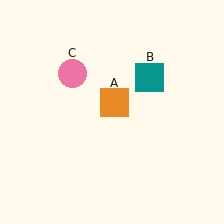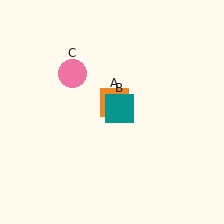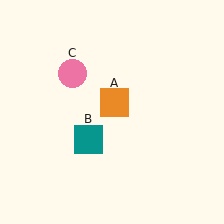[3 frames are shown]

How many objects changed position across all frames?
1 object changed position: teal square (object B).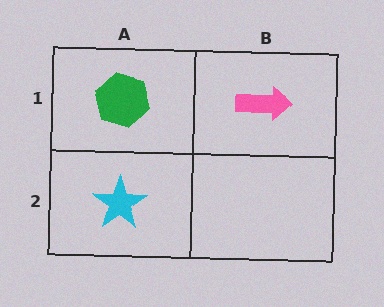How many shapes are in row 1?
2 shapes.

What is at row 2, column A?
A cyan star.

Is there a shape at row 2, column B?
No, that cell is empty.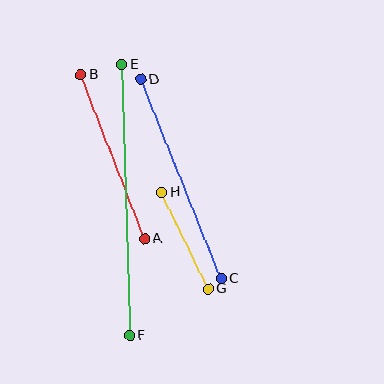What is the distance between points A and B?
The distance is approximately 176 pixels.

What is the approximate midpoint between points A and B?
The midpoint is at approximately (113, 157) pixels.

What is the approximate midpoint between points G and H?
The midpoint is at approximately (185, 240) pixels.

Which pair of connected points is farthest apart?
Points E and F are farthest apart.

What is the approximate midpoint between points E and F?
The midpoint is at approximately (126, 200) pixels.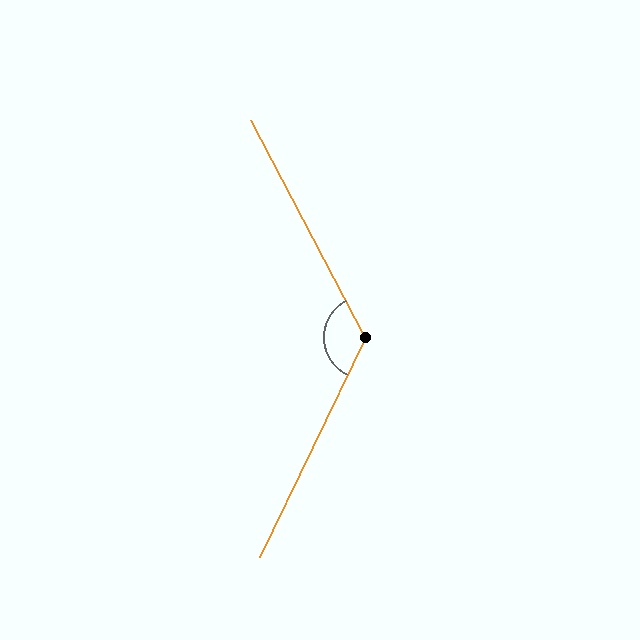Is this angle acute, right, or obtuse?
It is obtuse.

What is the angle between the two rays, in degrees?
Approximately 126 degrees.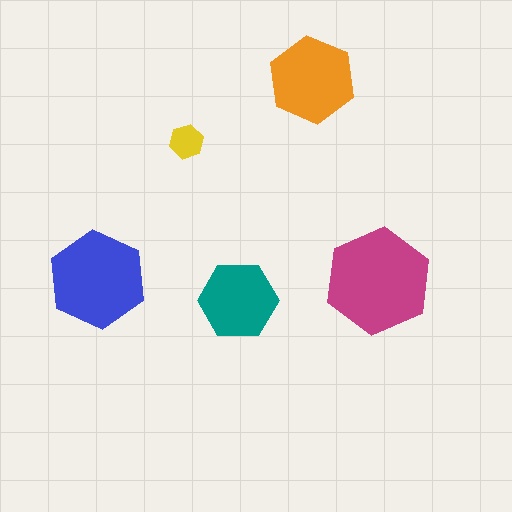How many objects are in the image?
There are 5 objects in the image.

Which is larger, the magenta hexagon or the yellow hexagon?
The magenta one.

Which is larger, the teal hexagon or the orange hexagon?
The orange one.